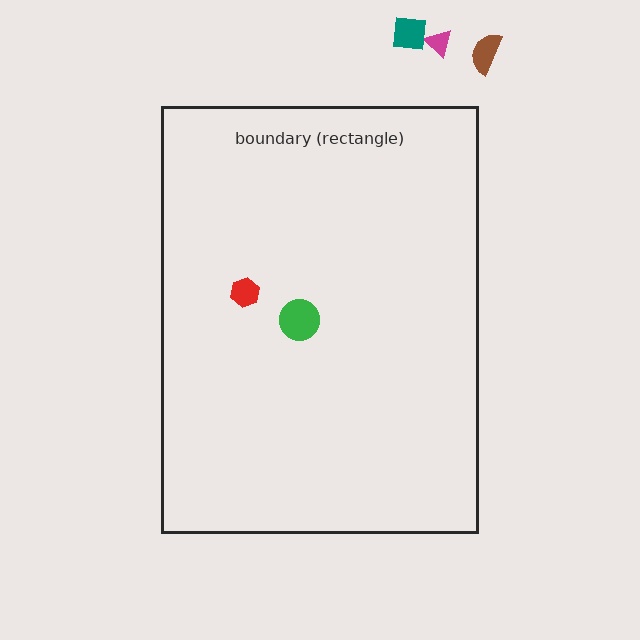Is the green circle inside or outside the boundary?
Inside.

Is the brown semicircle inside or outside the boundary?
Outside.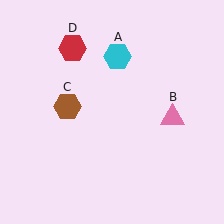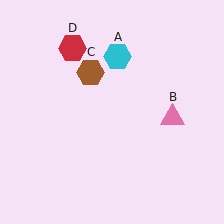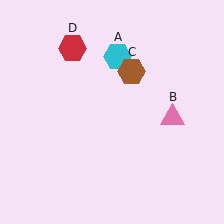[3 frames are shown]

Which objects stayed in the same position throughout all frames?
Cyan hexagon (object A) and pink triangle (object B) and red hexagon (object D) remained stationary.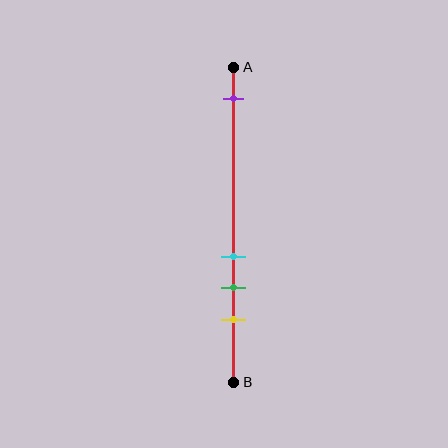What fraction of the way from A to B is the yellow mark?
The yellow mark is approximately 80% (0.8) of the way from A to B.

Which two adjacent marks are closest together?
The cyan and green marks are the closest adjacent pair.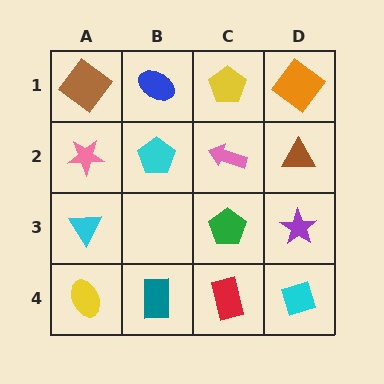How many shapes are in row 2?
4 shapes.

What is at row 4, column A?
A yellow ellipse.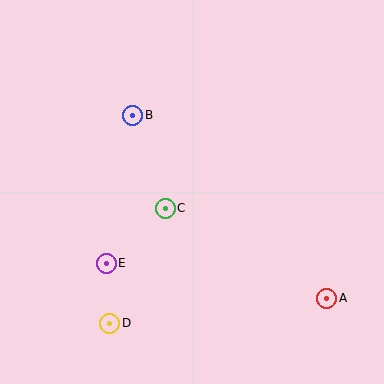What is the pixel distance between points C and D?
The distance between C and D is 128 pixels.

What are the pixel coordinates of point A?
Point A is at (327, 298).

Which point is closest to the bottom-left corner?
Point D is closest to the bottom-left corner.